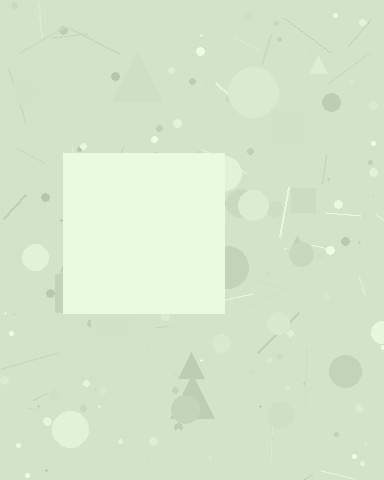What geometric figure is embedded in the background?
A square is embedded in the background.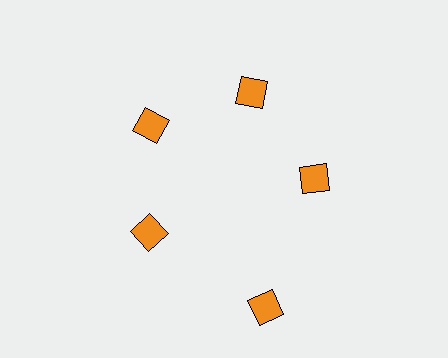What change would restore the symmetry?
The symmetry would be restored by moving it inward, back onto the ring so that all 5 diamonds sit at equal angles and equal distance from the center.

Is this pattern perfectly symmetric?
No. The 5 orange diamonds are arranged in a ring, but one element near the 5 o'clock position is pushed outward from the center, breaking the 5-fold rotational symmetry.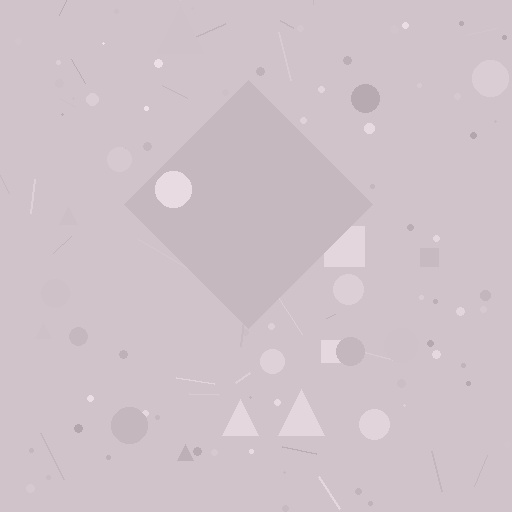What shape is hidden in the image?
A diamond is hidden in the image.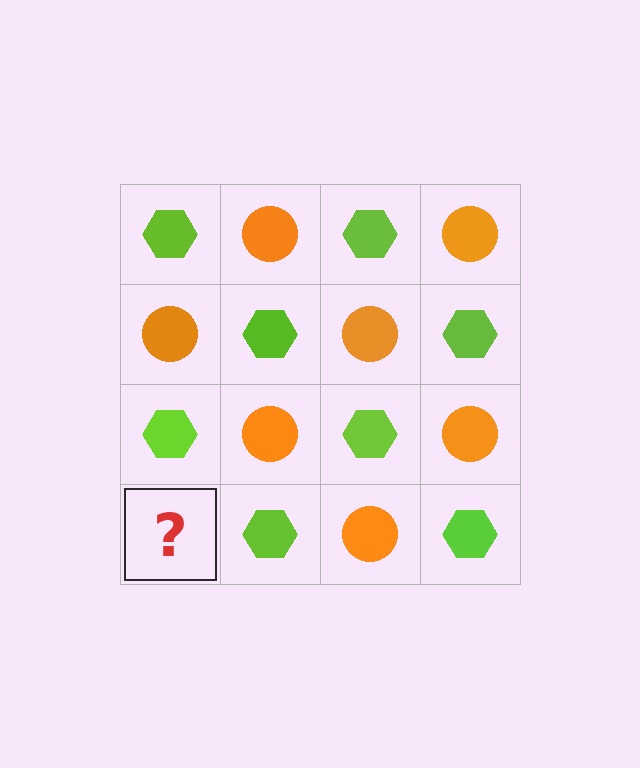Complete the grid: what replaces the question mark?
The question mark should be replaced with an orange circle.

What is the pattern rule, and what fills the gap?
The rule is that it alternates lime hexagon and orange circle in a checkerboard pattern. The gap should be filled with an orange circle.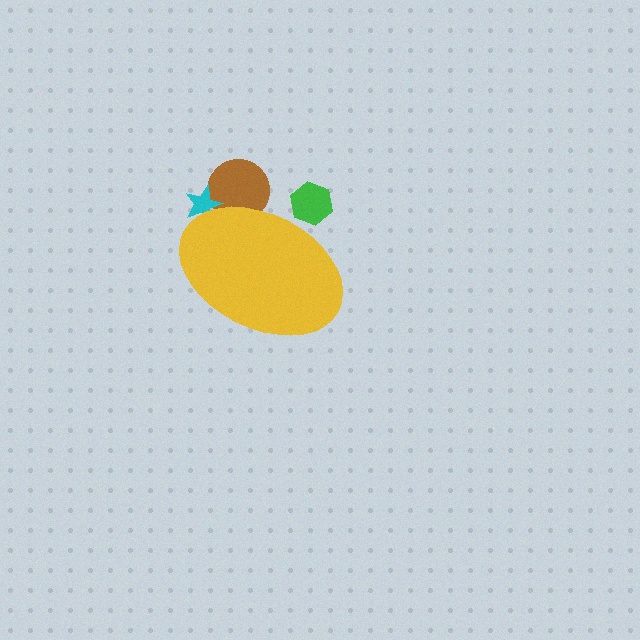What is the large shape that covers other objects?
A yellow ellipse.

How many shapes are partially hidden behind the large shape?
3 shapes are partially hidden.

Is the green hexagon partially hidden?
Yes, the green hexagon is partially hidden behind the yellow ellipse.